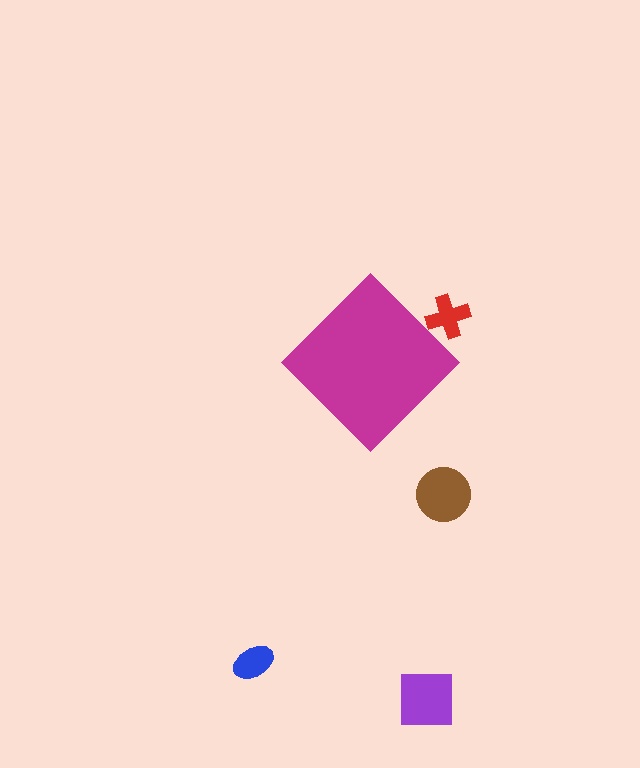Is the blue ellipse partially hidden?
No, the blue ellipse is fully visible.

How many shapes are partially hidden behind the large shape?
1 shape is partially hidden.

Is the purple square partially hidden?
No, the purple square is fully visible.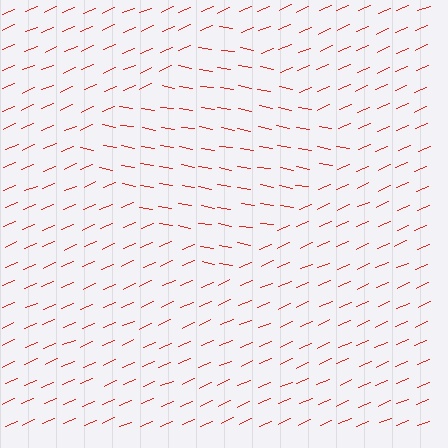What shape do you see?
I see a diamond.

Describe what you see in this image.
The image is filled with small red line segments. A diamond region in the image has lines oriented differently from the surrounding lines, creating a visible texture boundary.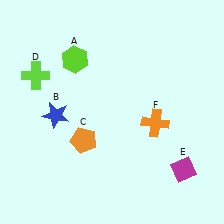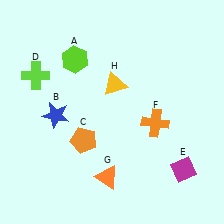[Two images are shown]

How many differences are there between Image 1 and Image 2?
There are 2 differences between the two images.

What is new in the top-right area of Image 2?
A yellow triangle (H) was added in the top-right area of Image 2.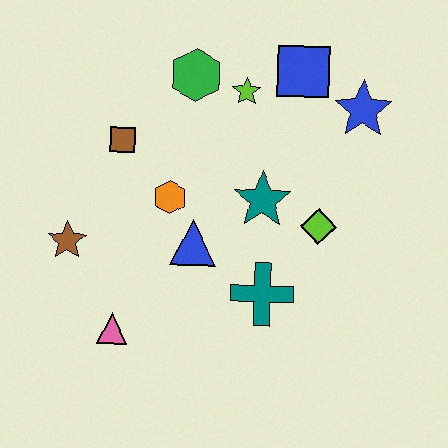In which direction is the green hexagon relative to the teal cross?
The green hexagon is above the teal cross.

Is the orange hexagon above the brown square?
No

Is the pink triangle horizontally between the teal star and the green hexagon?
No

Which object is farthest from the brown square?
The blue star is farthest from the brown square.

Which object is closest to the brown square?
The orange hexagon is closest to the brown square.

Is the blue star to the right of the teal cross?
Yes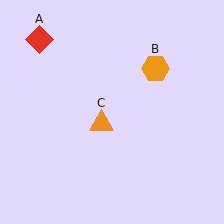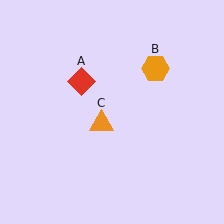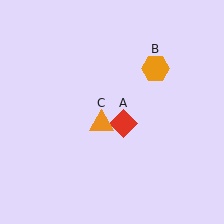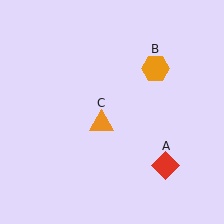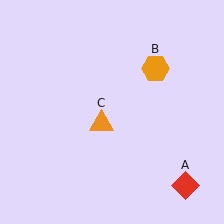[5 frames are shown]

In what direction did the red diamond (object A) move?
The red diamond (object A) moved down and to the right.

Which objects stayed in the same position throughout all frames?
Orange hexagon (object B) and orange triangle (object C) remained stationary.